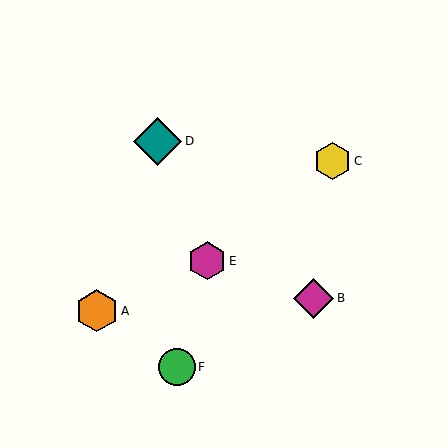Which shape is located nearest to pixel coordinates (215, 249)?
The magenta hexagon (labeled E) at (207, 261) is nearest to that location.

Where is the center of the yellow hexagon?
The center of the yellow hexagon is at (332, 161).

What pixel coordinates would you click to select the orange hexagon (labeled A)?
Click at (97, 311) to select the orange hexagon A.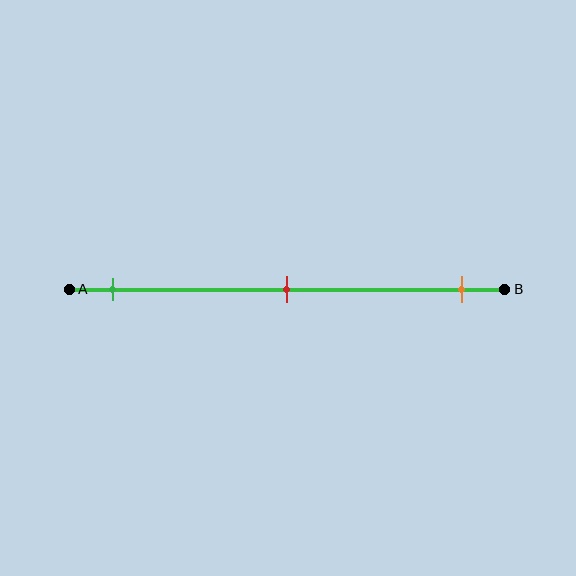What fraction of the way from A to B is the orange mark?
The orange mark is approximately 90% (0.9) of the way from A to B.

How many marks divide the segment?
There are 3 marks dividing the segment.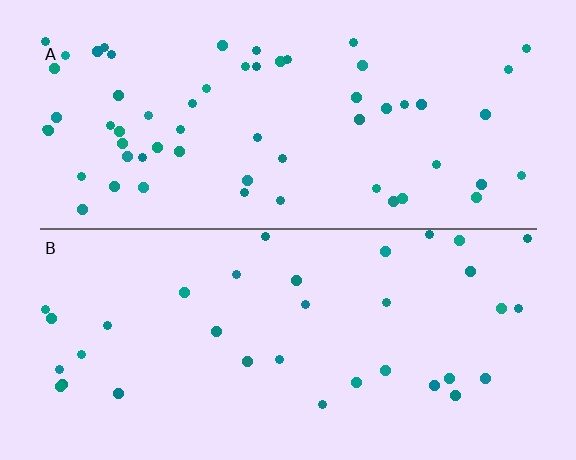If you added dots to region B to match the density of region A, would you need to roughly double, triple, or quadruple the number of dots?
Approximately double.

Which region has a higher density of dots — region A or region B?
A (the top).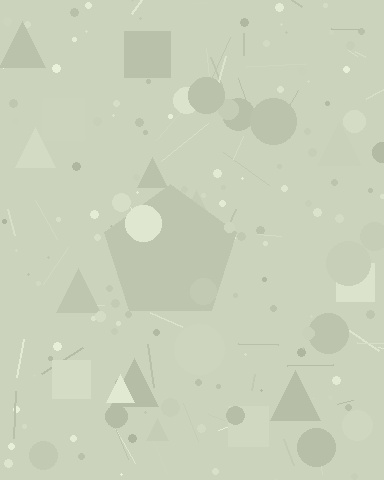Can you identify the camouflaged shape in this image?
The camouflaged shape is a pentagon.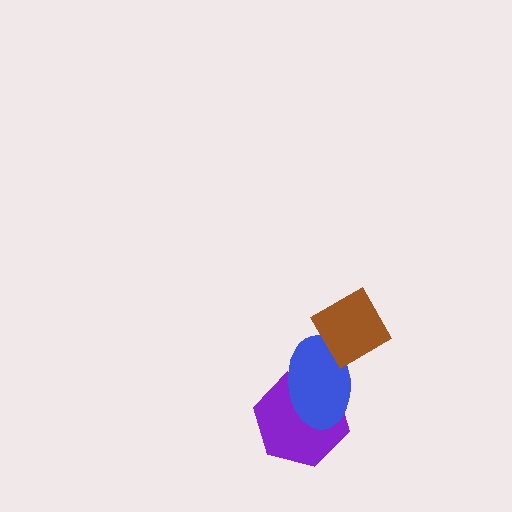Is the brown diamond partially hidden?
No, no other shape covers it.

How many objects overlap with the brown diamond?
1 object overlaps with the brown diamond.